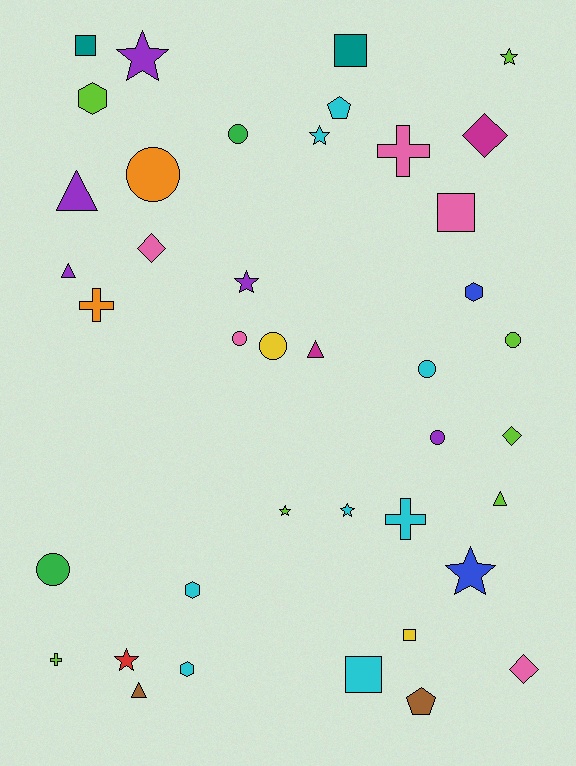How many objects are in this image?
There are 40 objects.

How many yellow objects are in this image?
There are 2 yellow objects.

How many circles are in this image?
There are 8 circles.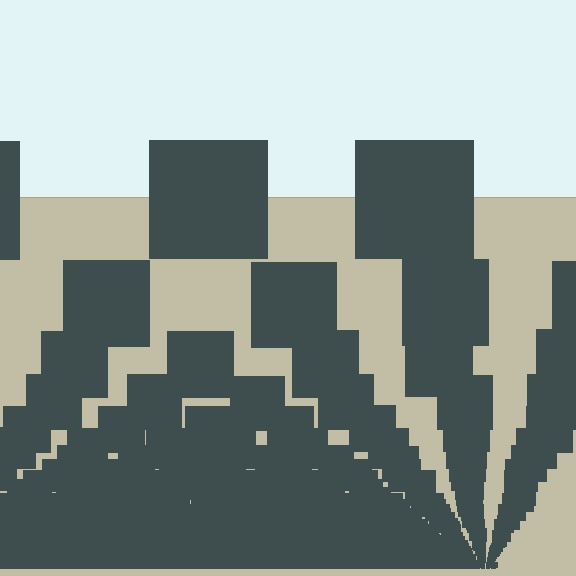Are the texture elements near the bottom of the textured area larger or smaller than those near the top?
Smaller. The gradient is inverted — elements near the bottom are smaller and denser.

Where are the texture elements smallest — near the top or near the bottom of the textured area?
Near the bottom.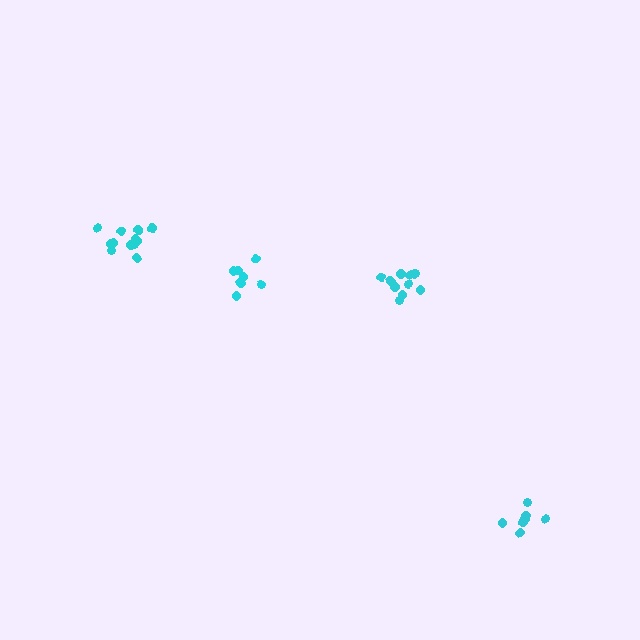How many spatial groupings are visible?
There are 4 spatial groupings.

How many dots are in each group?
Group 1: 12 dots, Group 2: 7 dots, Group 3: 7 dots, Group 4: 11 dots (37 total).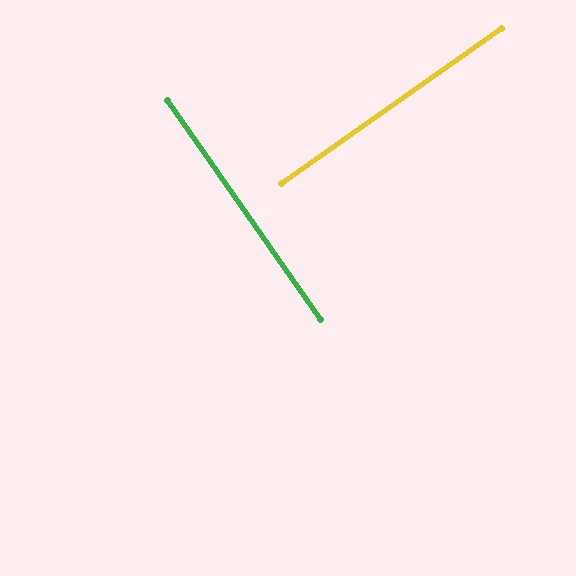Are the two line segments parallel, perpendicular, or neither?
Perpendicular — they meet at approximately 90°.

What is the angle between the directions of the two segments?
Approximately 90 degrees.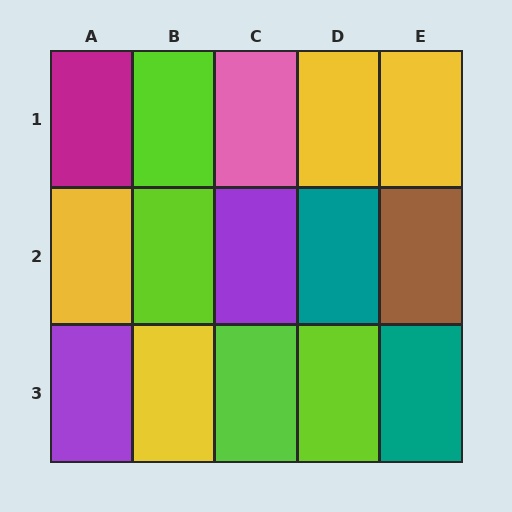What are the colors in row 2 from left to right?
Yellow, lime, purple, teal, brown.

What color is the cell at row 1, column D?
Yellow.